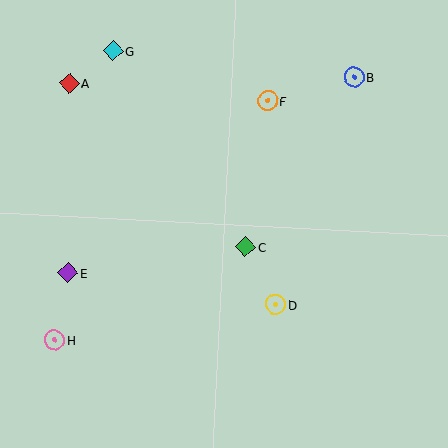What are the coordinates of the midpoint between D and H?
The midpoint between D and H is at (165, 322).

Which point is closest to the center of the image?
Point C at (245, 247) is closest to the center.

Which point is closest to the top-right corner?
Point B is closest to the top-right corner.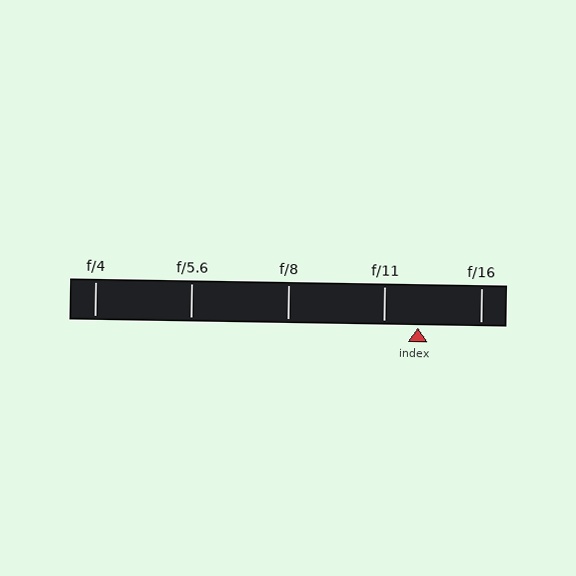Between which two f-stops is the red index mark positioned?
The index mark is between f/11 and f/16.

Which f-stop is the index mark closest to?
The index mark is closest to f/11.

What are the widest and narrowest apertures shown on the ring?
The widest aperture shown is f/4 and the narrowest is f/16.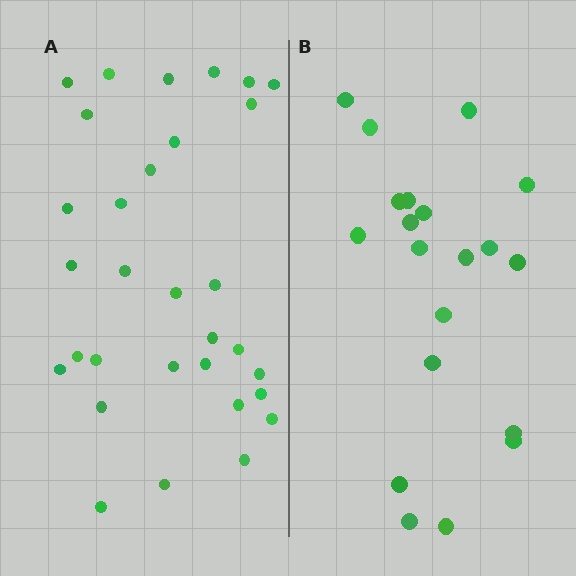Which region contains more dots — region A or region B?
Region A (the left region) has more dots.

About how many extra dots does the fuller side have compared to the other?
Region A has roughly 12 or so more dots than region B.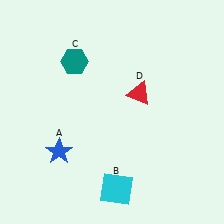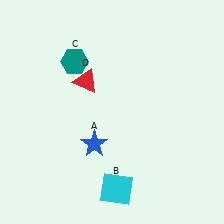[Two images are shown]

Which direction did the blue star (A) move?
The blue star (A) moved right.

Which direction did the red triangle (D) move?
The red triangle (D) moved left.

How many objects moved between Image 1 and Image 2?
2 objects moved between the two images.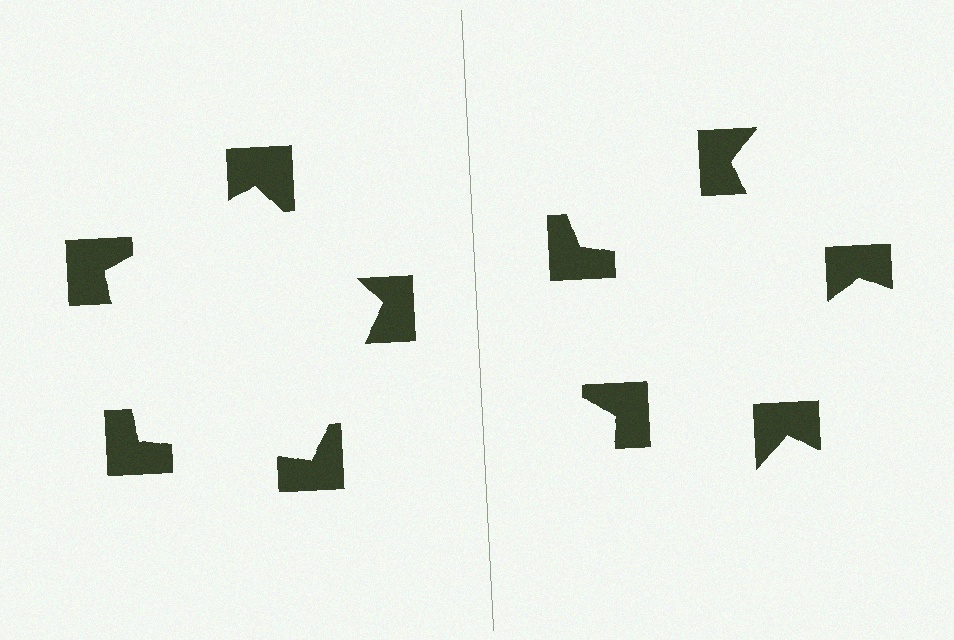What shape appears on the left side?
An illusory pentagon.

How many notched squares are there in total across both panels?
10 — 5 on each side.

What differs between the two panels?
The notched squares are positioned identically on both sides; only the wedge orientations differ. On the left they align to a pentagon; on the right they are misaligned.